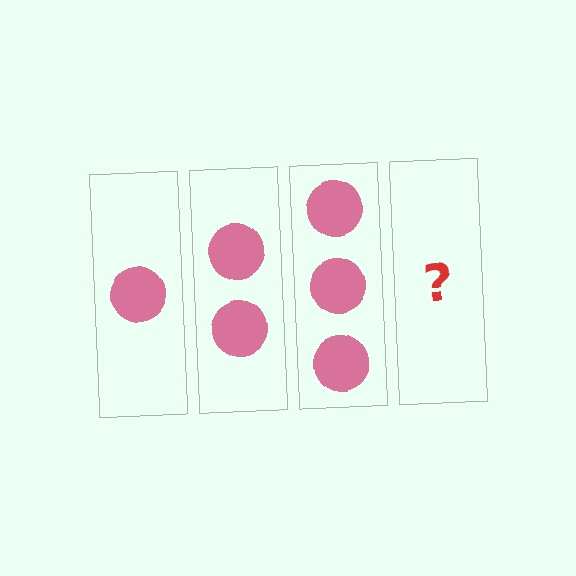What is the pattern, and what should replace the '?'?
The pattern is that each step adds one more circle. The '?' should be 4 circles.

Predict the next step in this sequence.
The next step is 4 circles.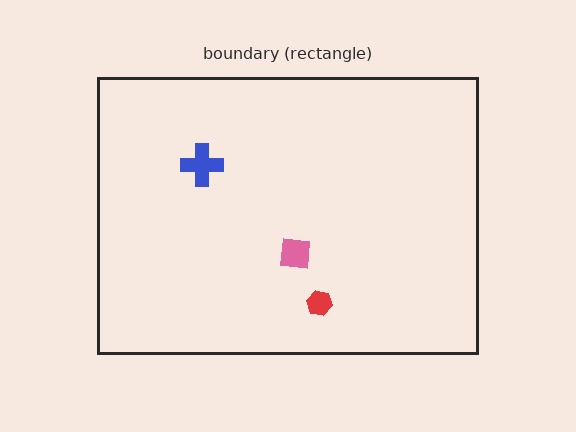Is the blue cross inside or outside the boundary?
Inside.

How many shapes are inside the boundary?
3 inside, 0 outside.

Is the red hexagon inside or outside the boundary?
Inside.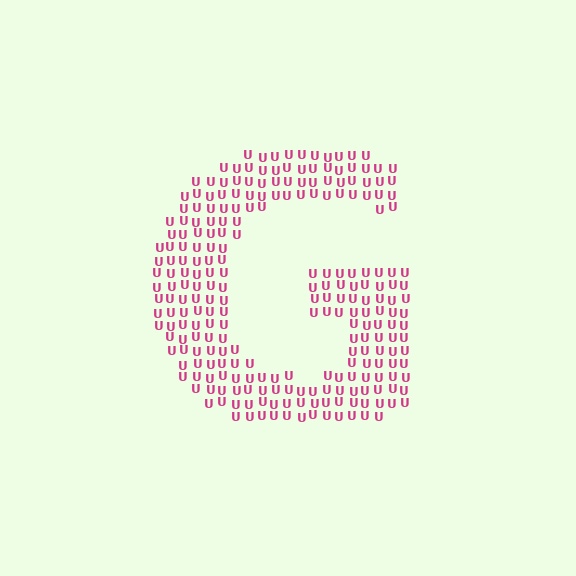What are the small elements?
The small elements are letter U's.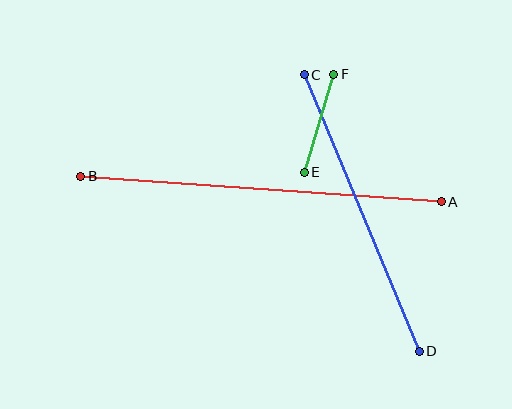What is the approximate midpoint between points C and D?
The midpoint is at approximately (362, 213) pixels.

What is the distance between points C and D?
The distance is approximately 299 pixels.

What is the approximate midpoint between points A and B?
The midpoint is at approximately (261, 189) pixels.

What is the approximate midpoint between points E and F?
The midpoint is at approximately (319, 123) pixels.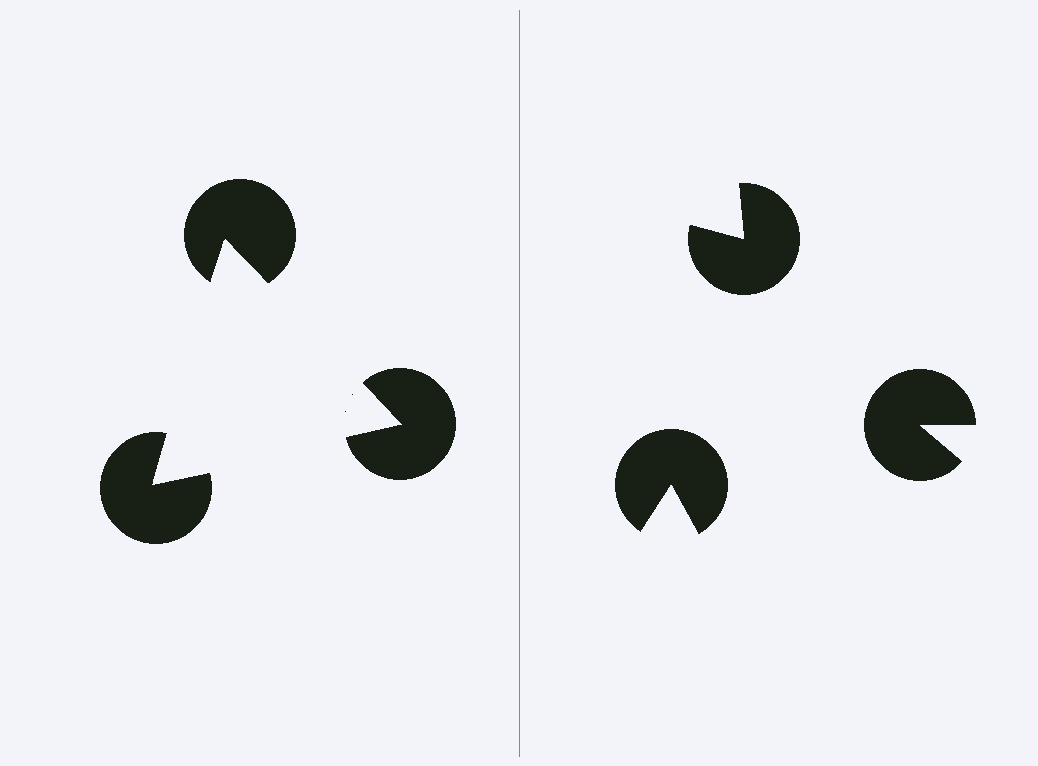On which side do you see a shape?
An illusory triangle appears on the left side. On the right side the wedge cuts are rotated, so no coherent shape forms.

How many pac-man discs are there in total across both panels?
6 — 3 on each side.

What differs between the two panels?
The pac-man discs are positioned identically on both sides; only the wedge orientations differ. On the left they align to a triangle; on the right they are misaligned.